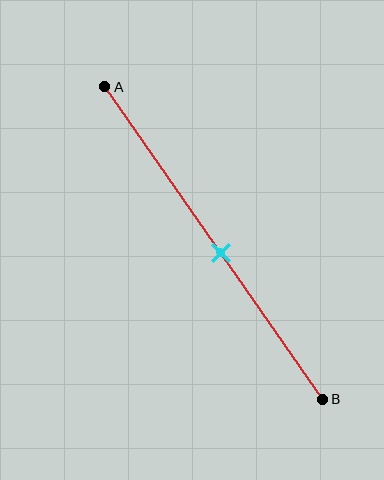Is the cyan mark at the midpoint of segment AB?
No, the mark is at about 55% from A, not at the 50% midpoint.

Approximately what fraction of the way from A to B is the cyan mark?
The cyan mark is approximately 55% of the way from A to B.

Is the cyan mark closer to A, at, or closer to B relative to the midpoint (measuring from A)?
The cyan mark is closer to point B than the midpoint of segment AB.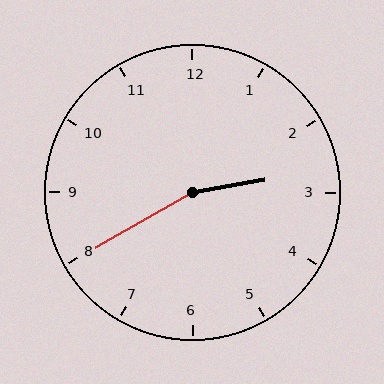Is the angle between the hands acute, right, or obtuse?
It is obtuse.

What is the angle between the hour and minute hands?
Approximately 160 degrees.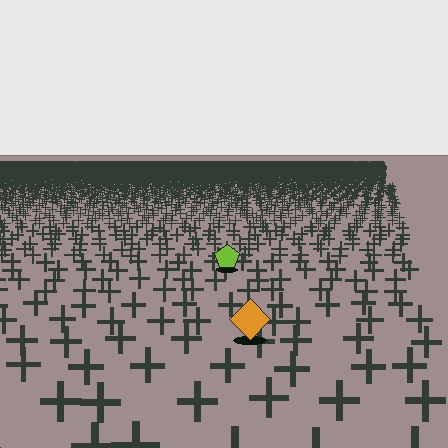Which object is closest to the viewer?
The orange diamond is closest. The texture marks near it are larger and more spread out.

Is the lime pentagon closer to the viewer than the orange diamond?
No. The orange diamond is closer — you can tell from the texture gradient: the ground texture is coarser near it.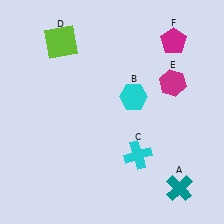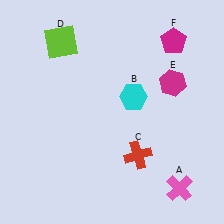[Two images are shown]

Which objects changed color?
A changed from teal to pink. C changed from cyan to red.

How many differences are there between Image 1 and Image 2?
There are 2 differences between the two images.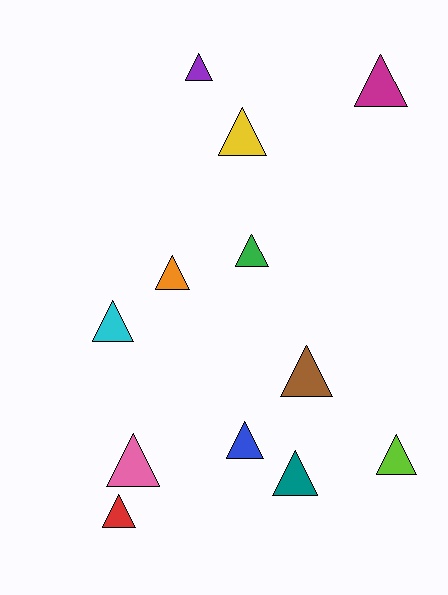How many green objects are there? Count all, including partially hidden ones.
There is 1 green object.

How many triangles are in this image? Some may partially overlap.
There are 12 triangles.